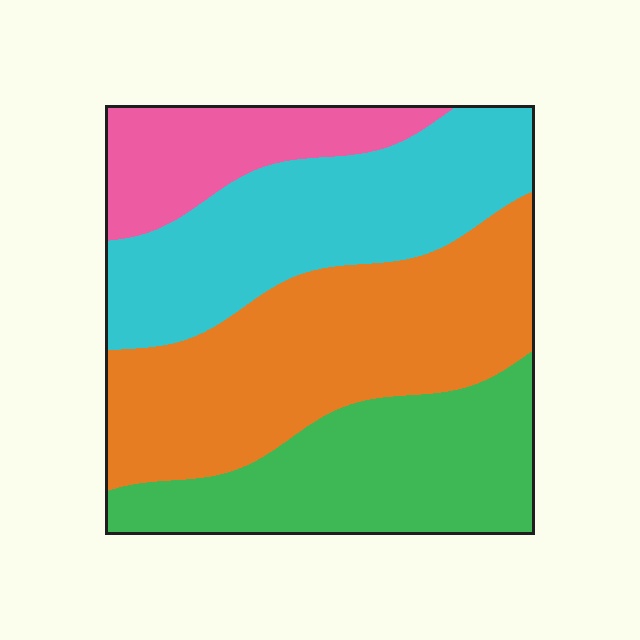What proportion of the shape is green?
Green takes up less than a quarter of the shape.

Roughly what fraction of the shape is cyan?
Cyan covers around 25% of the shape.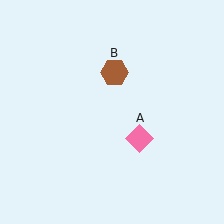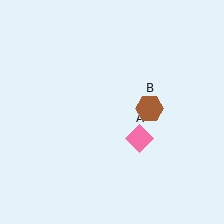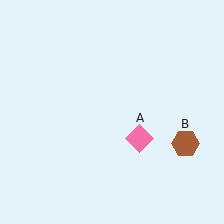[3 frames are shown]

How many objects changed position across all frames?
1 object changed position: brown hexagon (object B).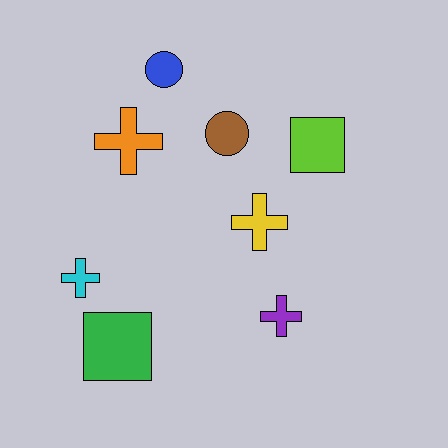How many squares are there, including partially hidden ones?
There are 2 squares.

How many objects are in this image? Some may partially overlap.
There are 8 objects.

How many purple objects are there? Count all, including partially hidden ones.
There is 1 purple object.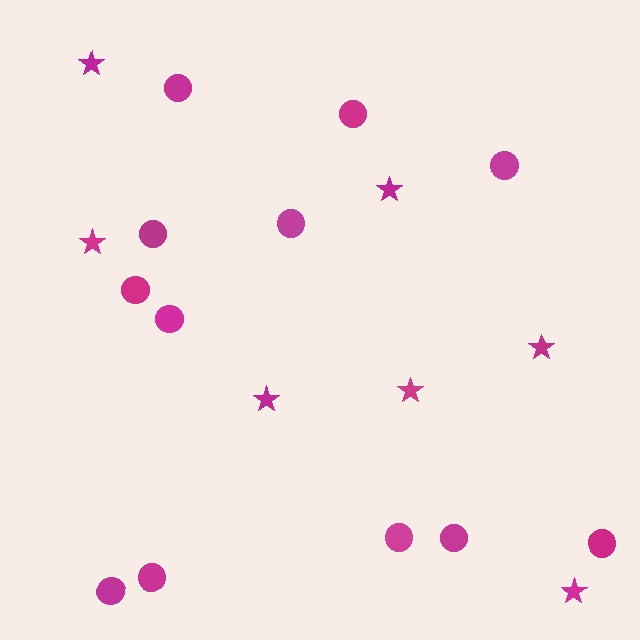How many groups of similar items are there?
There are 2 groups: one group of circles (12) and one group of stars (7).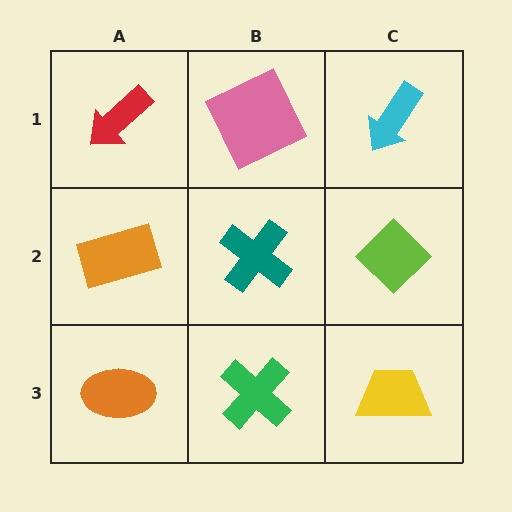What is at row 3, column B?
A green cross.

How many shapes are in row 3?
3 shapes.